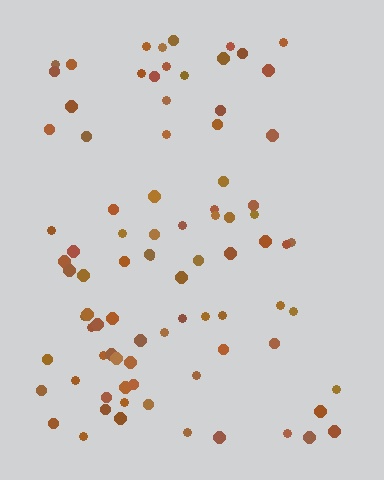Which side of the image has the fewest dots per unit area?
The right.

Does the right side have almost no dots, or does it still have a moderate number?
Still a moderate number, just noticeably fewer than the left.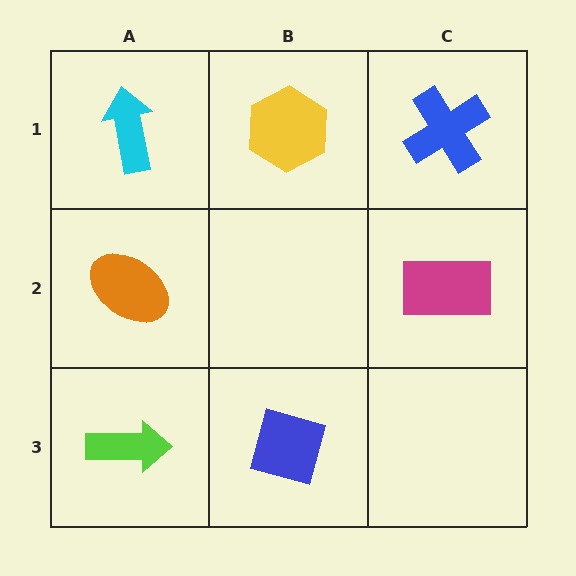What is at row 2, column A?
An orange ellipse.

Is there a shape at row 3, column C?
No, that cell is empty.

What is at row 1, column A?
A cyan arrow.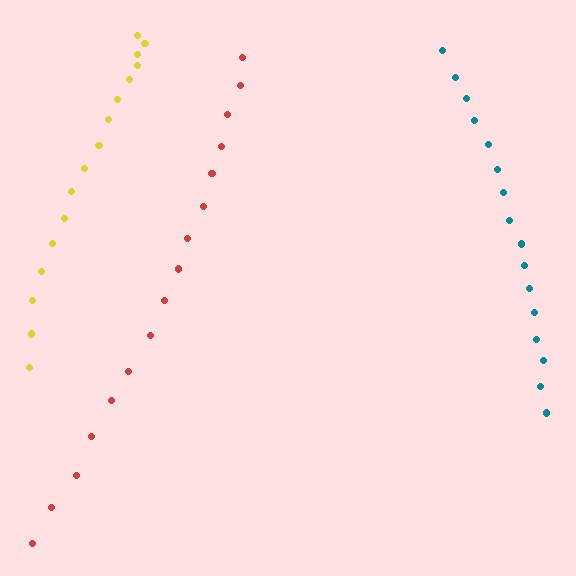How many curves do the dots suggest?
There are 3 distinct paths.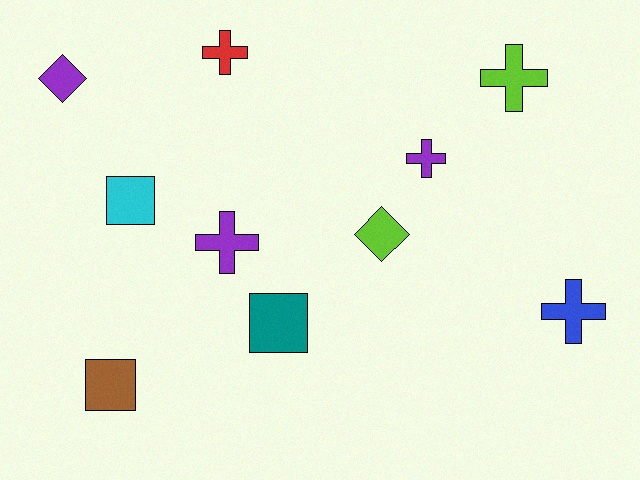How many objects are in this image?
There are 10 objects.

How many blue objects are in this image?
There is 1 blue object.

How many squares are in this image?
There are 3 squares.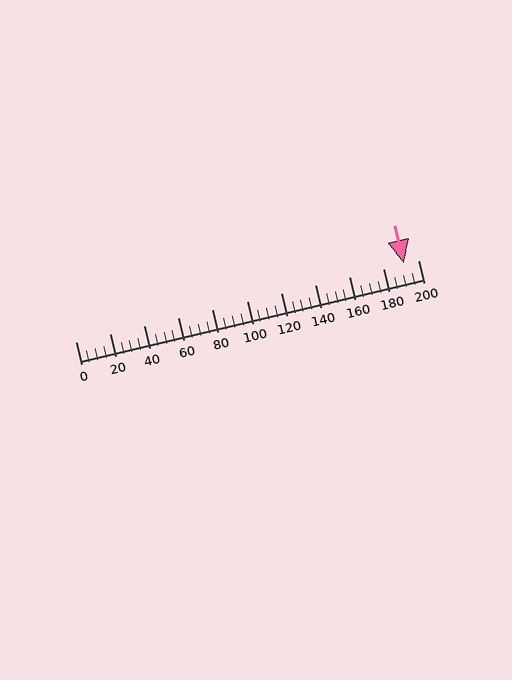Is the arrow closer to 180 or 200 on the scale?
The arrow is closer to 200.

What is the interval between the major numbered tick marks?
The major tick marks are spaced 20 units apart.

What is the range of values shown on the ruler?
The ruler shows values from 0 to 200.